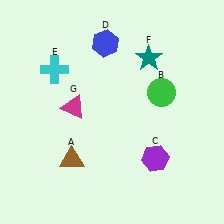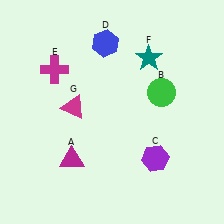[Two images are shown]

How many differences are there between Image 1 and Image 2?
There are 2 differences between the two images.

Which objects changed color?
A changed from brown to magenta. E changed from cyan to magenta.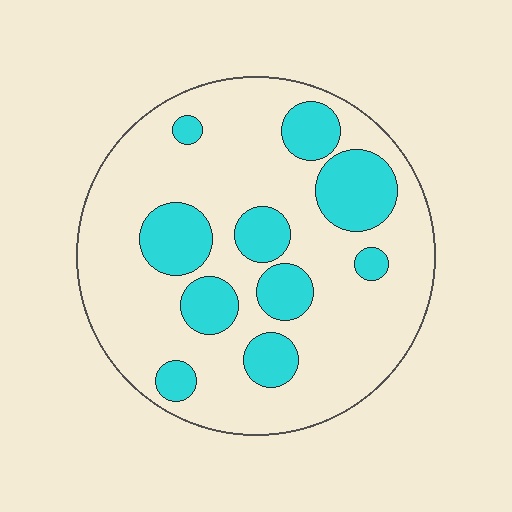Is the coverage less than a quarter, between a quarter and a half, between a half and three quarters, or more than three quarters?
Between a quarter and a half.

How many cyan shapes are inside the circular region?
10.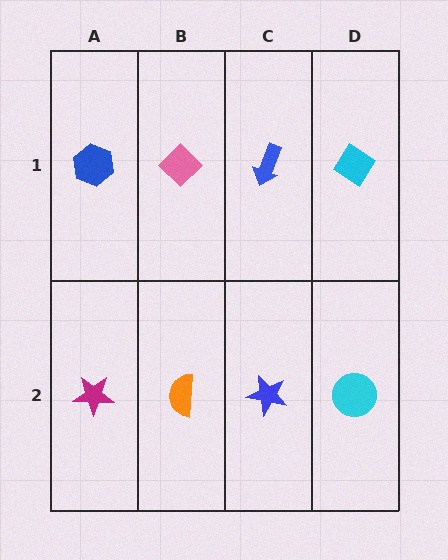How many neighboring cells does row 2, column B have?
3.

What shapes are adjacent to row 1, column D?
A cyan circle (row 2, column D), a blue arrow (row 1, column C).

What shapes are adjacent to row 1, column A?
A magenta star (row 2, column A), a pink diamond (row 1, column B).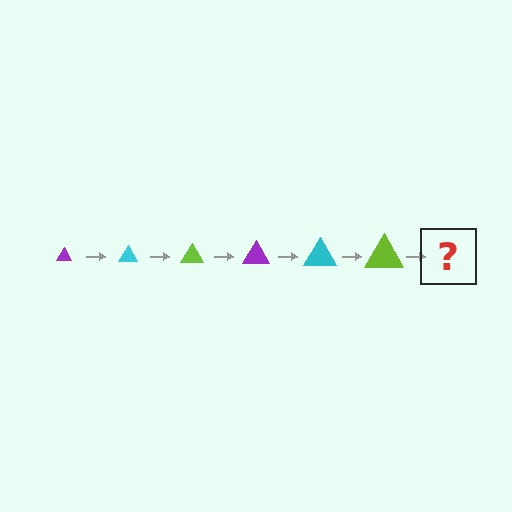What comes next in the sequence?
The next element should be a purple triangle, larger than the previous one.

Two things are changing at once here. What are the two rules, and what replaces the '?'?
The two rules are that the triangle grows larger each step and the color cycles through purple, cyan, and lime. The '?' should be a purple triangle, larger than the previous one.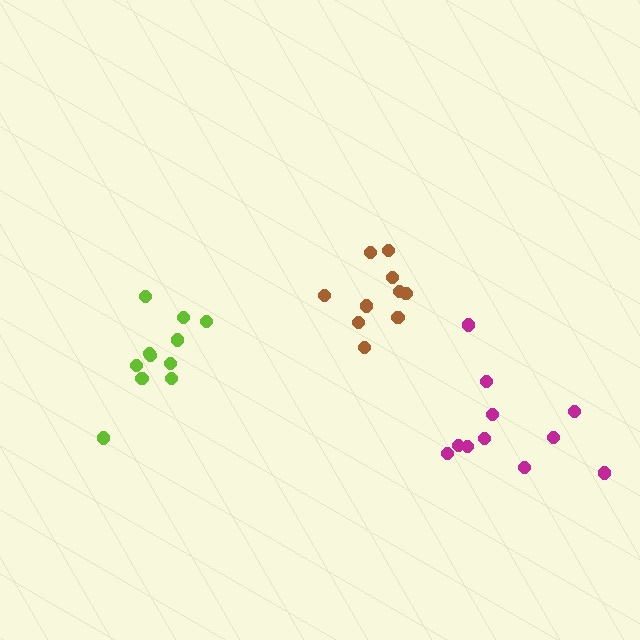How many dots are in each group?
Group 1: 10 dots, Group 2: 11 dots, Group 3: 11 dots (32 total).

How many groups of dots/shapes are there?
There are 3 groups.